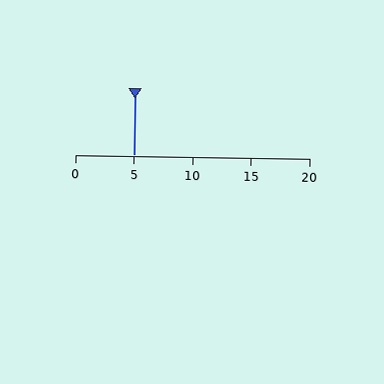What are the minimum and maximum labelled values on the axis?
The axis runs from 0 to 20.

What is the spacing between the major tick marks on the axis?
The major ticks are spaced 5 apart.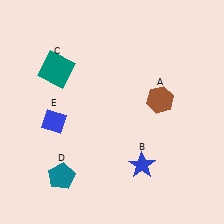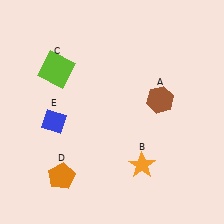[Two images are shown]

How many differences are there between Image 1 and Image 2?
There are 3 differences between the two images.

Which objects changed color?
B changed from blue to orange. C changed from teal to lime. D changed from teal to orange.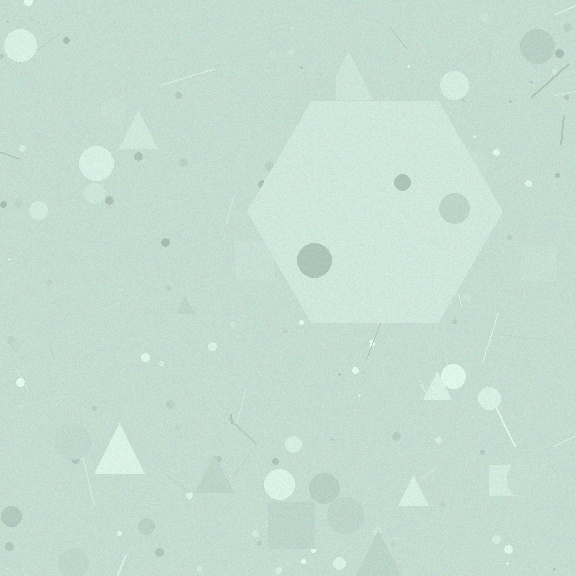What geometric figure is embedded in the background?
A hexagon is embedded in the background.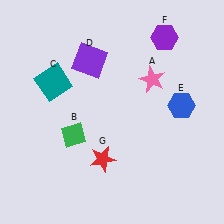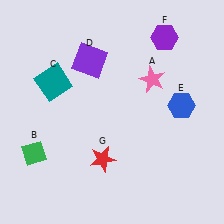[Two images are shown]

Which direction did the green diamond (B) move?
The green diamond (B) moved left.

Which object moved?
The green diamond (B) moved left.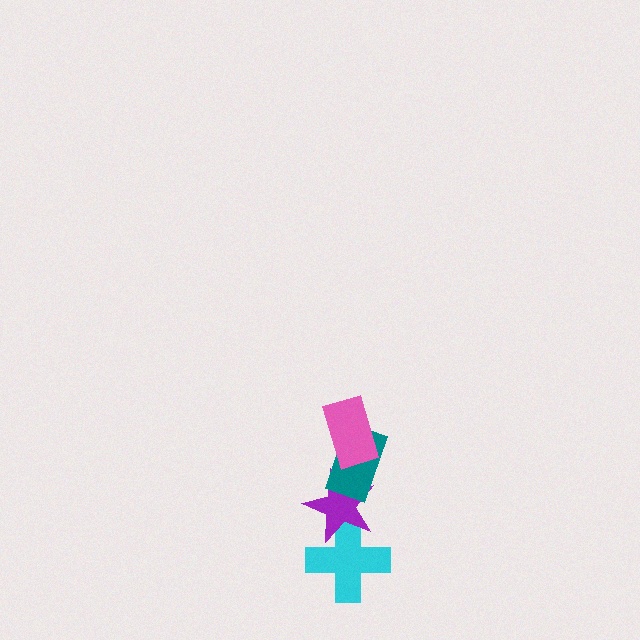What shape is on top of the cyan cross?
The purple star is on top of the cyan cross.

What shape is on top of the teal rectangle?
The pink rectangle is on top of the teal rectangle.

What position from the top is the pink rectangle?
The pink rectangle is 1st from the top.